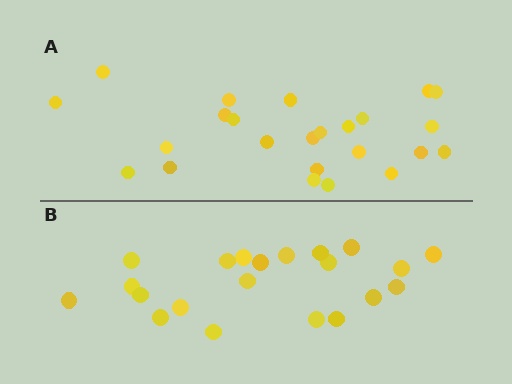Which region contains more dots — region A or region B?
Region A (the top region) has more dots.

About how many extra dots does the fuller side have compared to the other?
Region A has just a few more — roughly 2 or 3 more dots than region B.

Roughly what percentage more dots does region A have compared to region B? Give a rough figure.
About 15% more.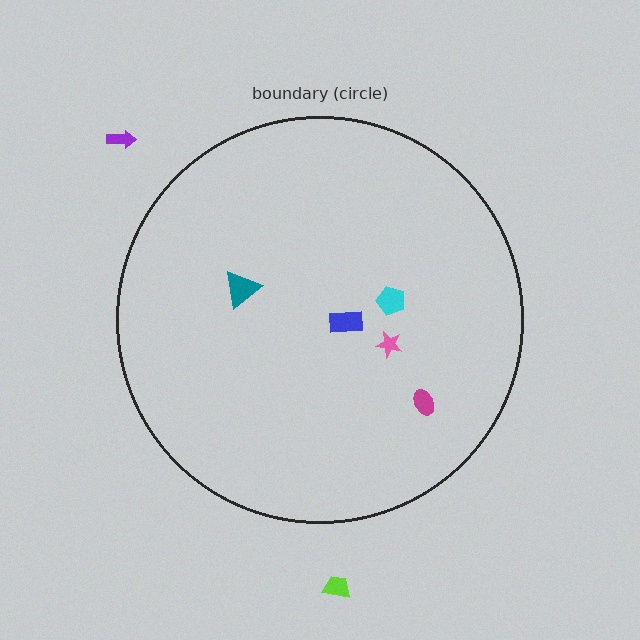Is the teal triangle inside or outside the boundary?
Inside.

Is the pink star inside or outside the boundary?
Inside.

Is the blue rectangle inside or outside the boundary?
Inside.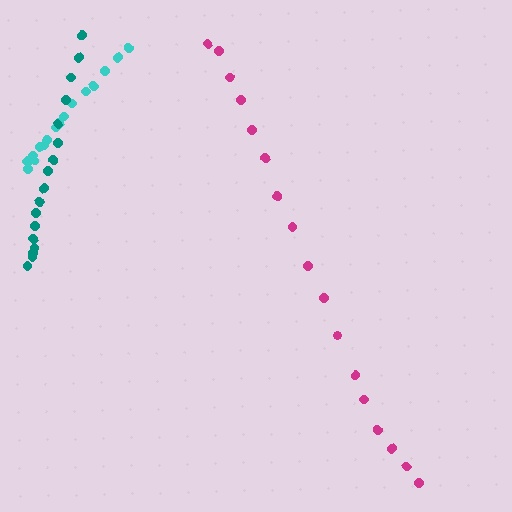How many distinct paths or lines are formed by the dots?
There are 3 distinct paths.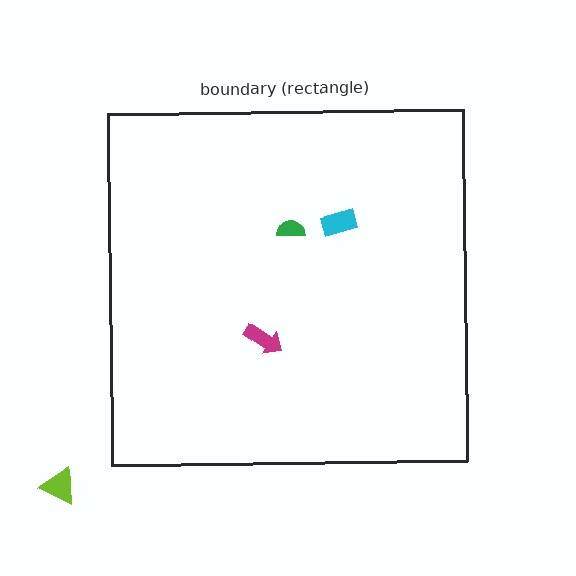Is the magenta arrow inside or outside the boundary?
Inside.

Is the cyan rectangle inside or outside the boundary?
Inside.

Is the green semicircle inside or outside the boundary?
Inside.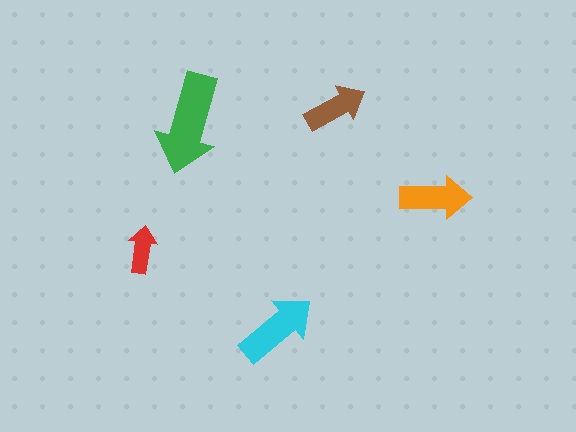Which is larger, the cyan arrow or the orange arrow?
The cyan one.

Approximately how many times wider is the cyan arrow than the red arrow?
About 1.5 times wider.